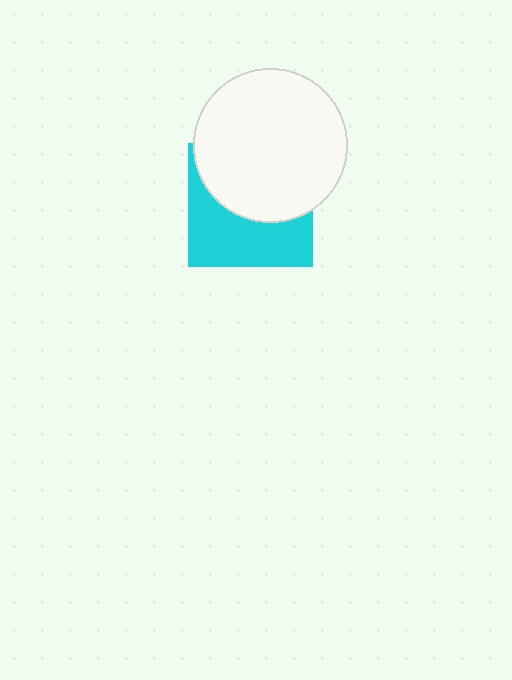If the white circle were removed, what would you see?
You would see the complete cyan square.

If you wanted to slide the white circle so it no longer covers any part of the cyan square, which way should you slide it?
Slide it up — that is the most direct way to separate the two shapes.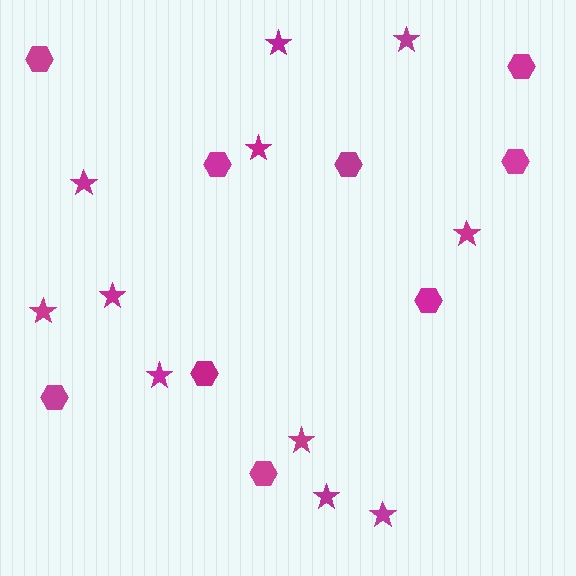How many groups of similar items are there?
There are 2 groups: one group of stars (11) and one group of hexagons (9).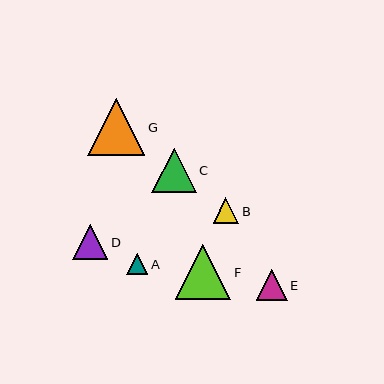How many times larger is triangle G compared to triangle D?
Triangle G is approximately 1.6 times the size of triangle D.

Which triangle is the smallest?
Triangle A is the smallest with a size of approximately 21 pixels.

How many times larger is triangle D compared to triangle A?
Triangle D is approximately 1.7 times the size of triangle A.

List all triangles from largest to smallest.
From largest to smallest: G, F, C, D, E, B, A.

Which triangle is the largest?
Triangle G is the largest with a size of approximately 57 pixels.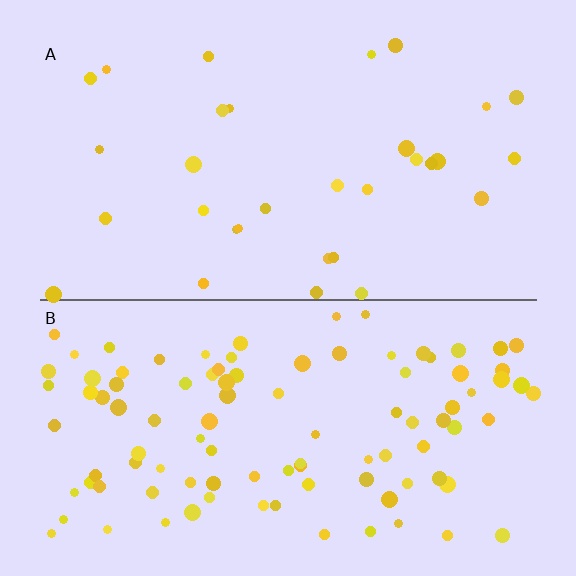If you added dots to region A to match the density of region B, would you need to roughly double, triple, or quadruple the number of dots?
Approximately triple.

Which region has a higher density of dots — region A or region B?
B (the bottom).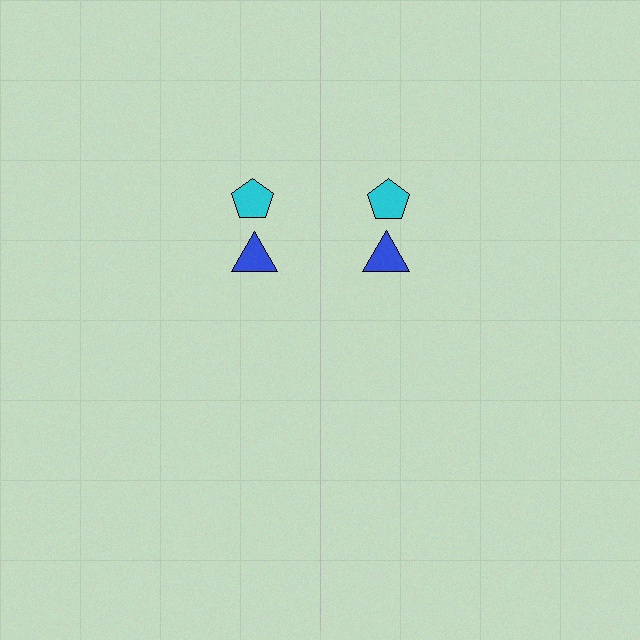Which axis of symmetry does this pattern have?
The pattern has a vertical axis of symmetry running through the center of the image.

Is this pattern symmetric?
Yes, this pattern has bilateral (reflection) symmetry.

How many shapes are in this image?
There are 4 shapes in this image.